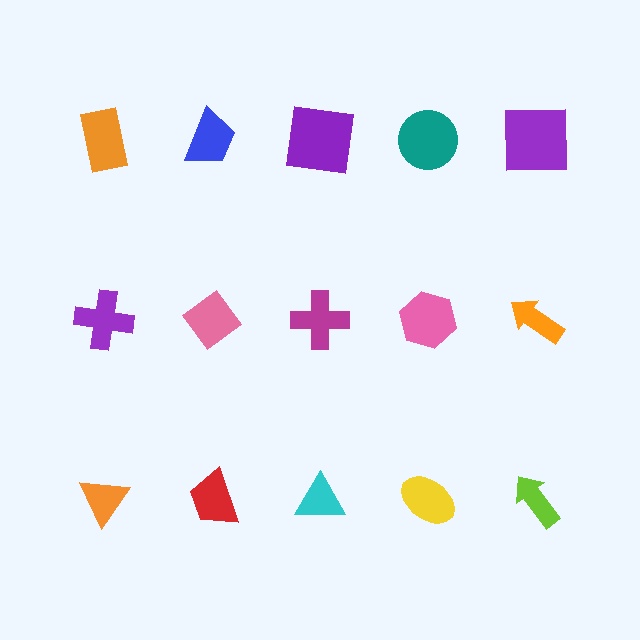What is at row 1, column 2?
A blue trapezoid.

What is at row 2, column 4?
A pink hexagon.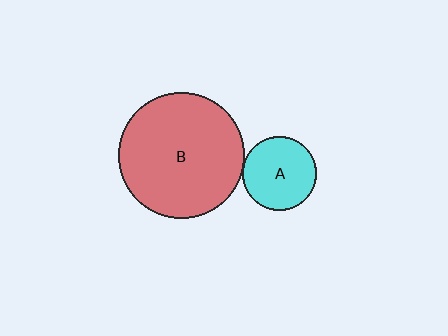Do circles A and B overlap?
Yes.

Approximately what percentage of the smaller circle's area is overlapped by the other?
Approximately 5%.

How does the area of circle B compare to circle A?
Approximately 2.9 times.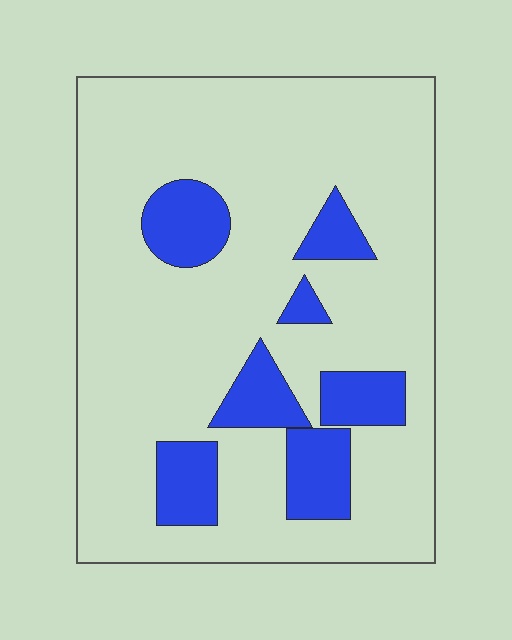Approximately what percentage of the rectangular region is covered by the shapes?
Approximately 20%.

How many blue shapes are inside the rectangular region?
7.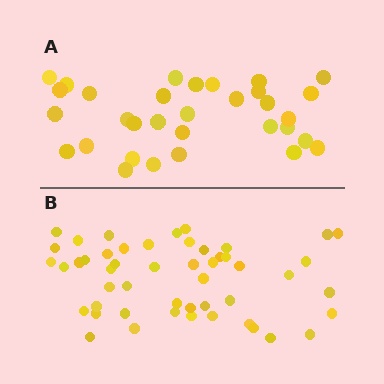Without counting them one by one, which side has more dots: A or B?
Region B (the bottom region) has more dots.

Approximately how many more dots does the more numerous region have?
Region B has approximately 20 more dots than region A.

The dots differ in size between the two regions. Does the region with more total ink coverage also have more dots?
No. Region A has more total ink coverage because its dots are larger, but region B actually contains more individual dots. Total area can be misleading — the number of items is what matters here.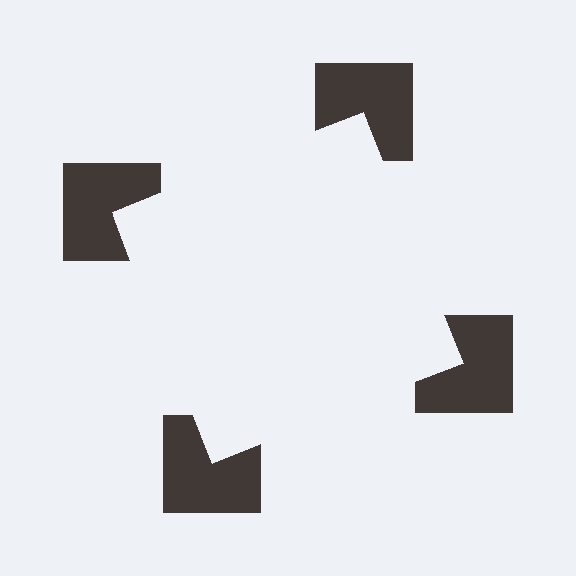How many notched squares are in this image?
There are 4 — one at each vertex of the illusory square.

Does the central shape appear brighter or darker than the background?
It typically appears slightly brighter than the background, even though no actual brightness change is drawn.